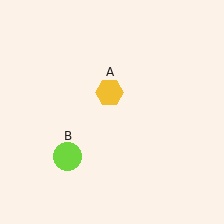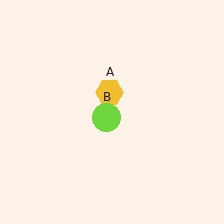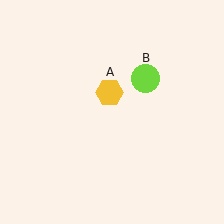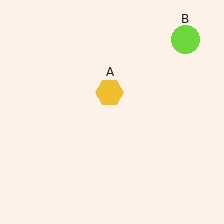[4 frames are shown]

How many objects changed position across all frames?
1 object changed position: lime circle (object B).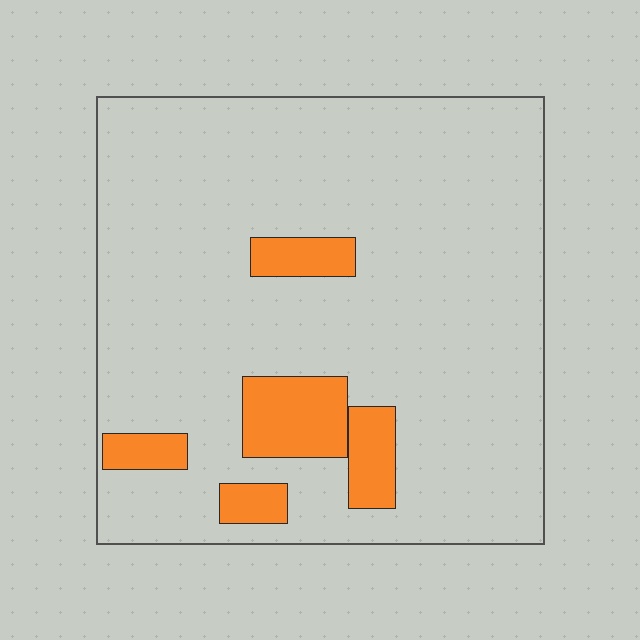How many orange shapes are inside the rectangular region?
5.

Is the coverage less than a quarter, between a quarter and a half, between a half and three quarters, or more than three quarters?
Less than a quarter.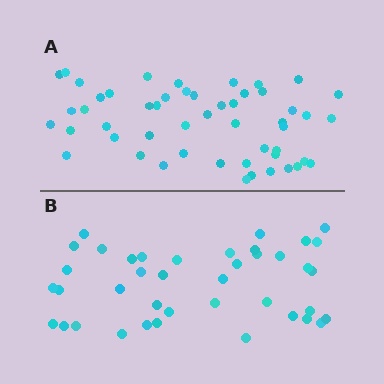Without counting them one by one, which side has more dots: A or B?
Region A (the top region) has more dots.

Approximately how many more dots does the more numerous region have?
Region A has roughly 12 or so more dots than region B.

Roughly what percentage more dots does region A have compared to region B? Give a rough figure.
About 30% more.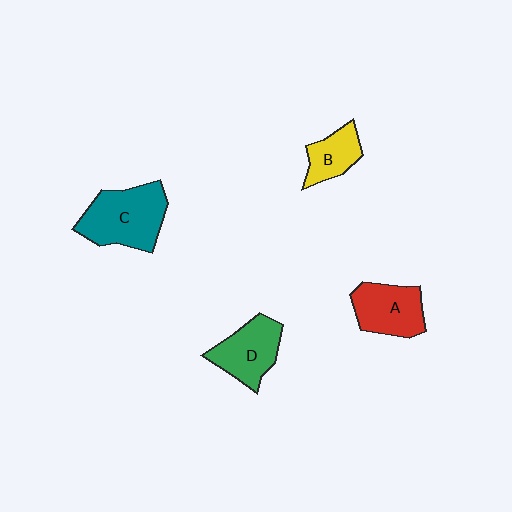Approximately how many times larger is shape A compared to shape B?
Approximately 1.4 times.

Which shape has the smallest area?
Shape B (yellow).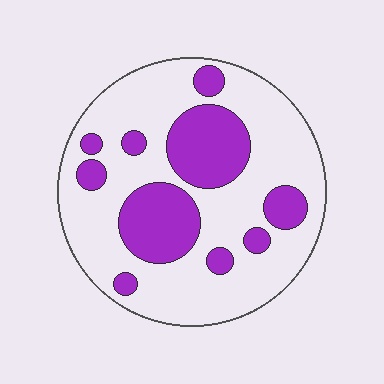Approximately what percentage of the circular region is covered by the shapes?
Approximately 30%.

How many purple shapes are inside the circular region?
10.